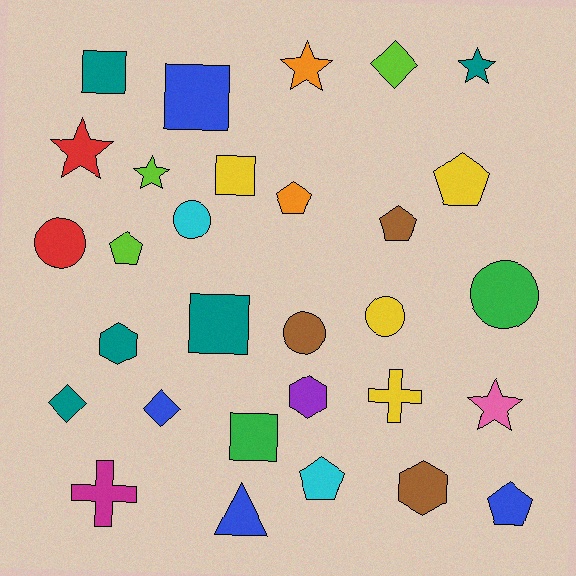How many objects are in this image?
There are 30 objects.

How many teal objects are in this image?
There are 5 teal objects.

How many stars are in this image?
There are 5 stars.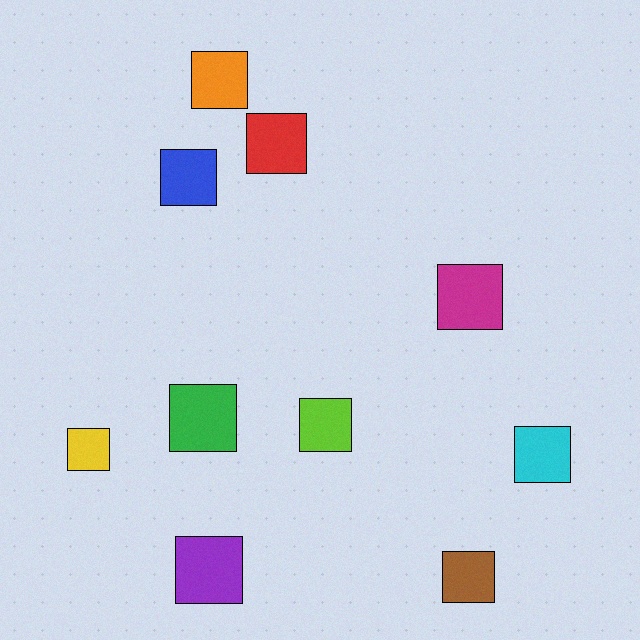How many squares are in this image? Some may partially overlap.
There are 10 squares.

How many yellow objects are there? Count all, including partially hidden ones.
There is 1 yellow object.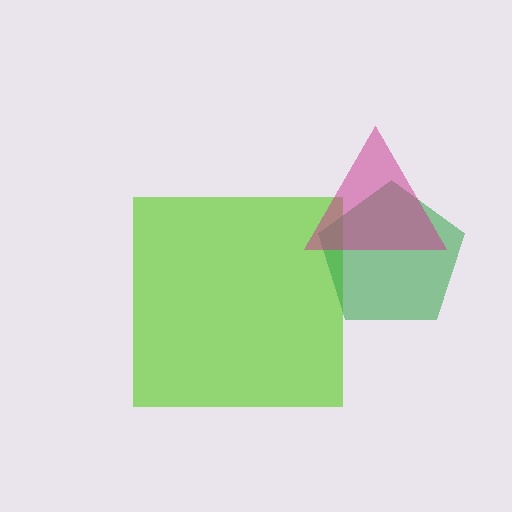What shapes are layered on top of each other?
The layered shapes are: a lime square, a green pentagon, a magenta triangle.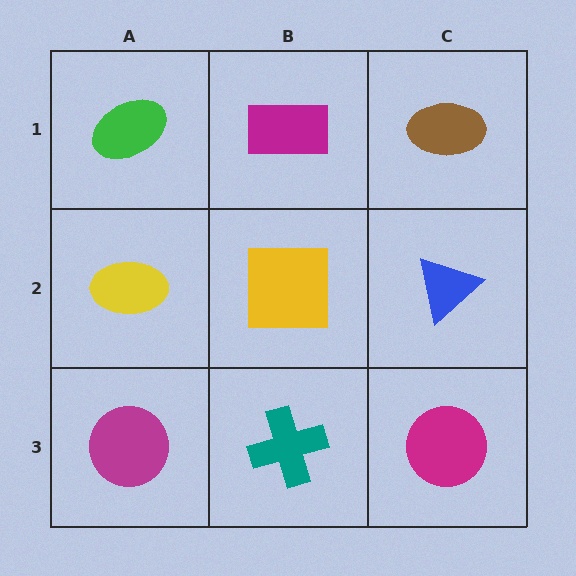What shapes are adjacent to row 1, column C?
A blue triangle (row 2, column C), a magenta rectangle (row 1, column B).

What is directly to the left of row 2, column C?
A yellow square.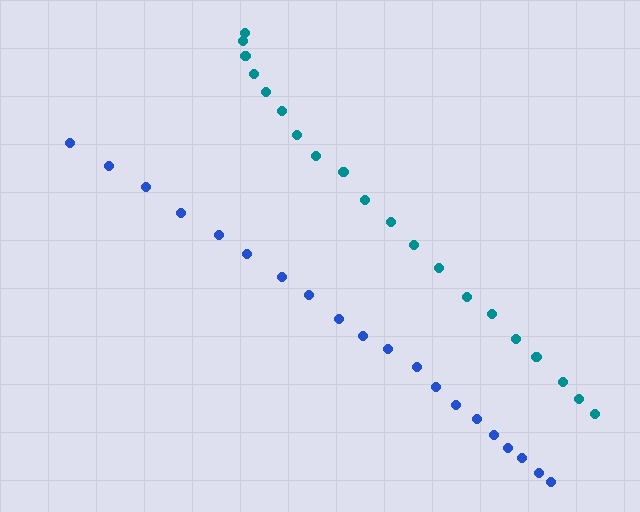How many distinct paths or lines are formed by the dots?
There are 2 distinct paths.